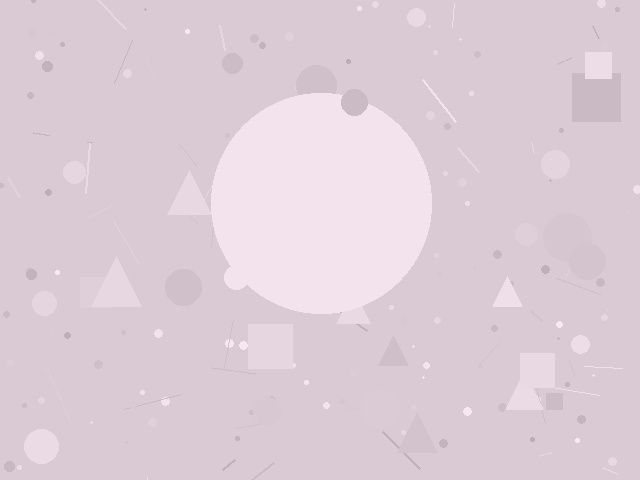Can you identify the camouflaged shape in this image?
The camouflaged shape is a circle.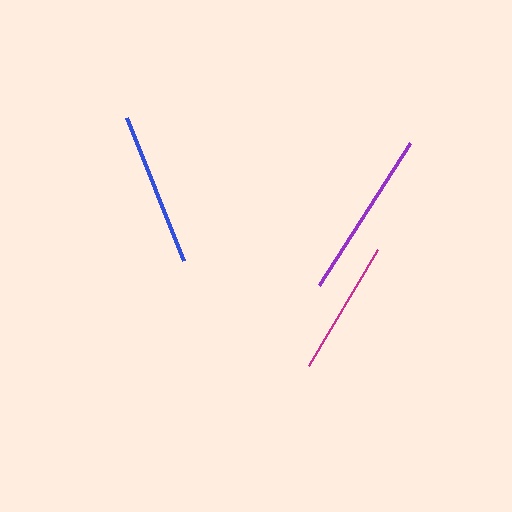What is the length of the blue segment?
The blue segment is approximately 154 pixels long.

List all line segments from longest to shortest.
From longest to shortest: purple, blue, magenta.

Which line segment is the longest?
The purple line is the longest at approximately 169 pixels.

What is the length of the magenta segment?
The magenta segment is approximately 135 pixels long.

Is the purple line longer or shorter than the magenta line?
The purple line is longer than the magenta line.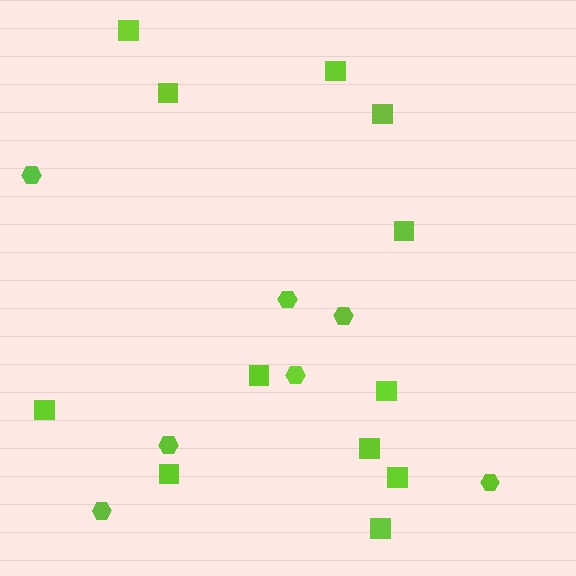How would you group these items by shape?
There are 2 groups: one group of hexagons (7) and one group of squares (12).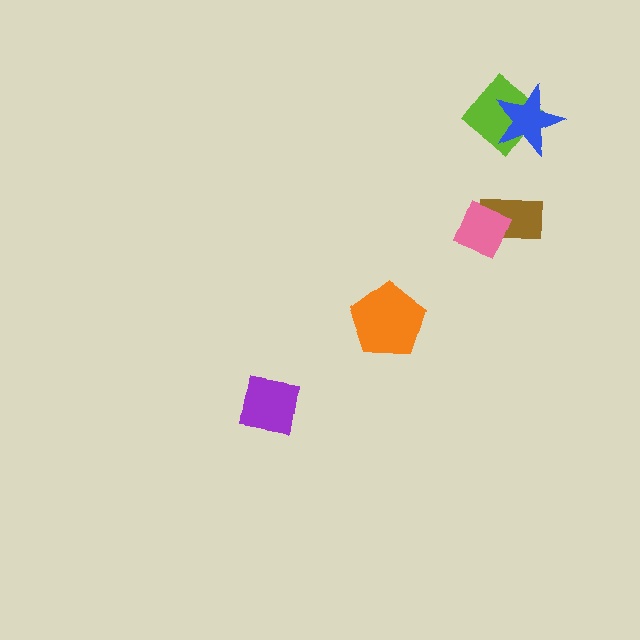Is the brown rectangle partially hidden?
Yes, it is partially covered by another shape.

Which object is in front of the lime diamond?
The blue star is in front of the lime diamond.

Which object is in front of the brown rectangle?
The pink diamond is in front of the brown rectangle.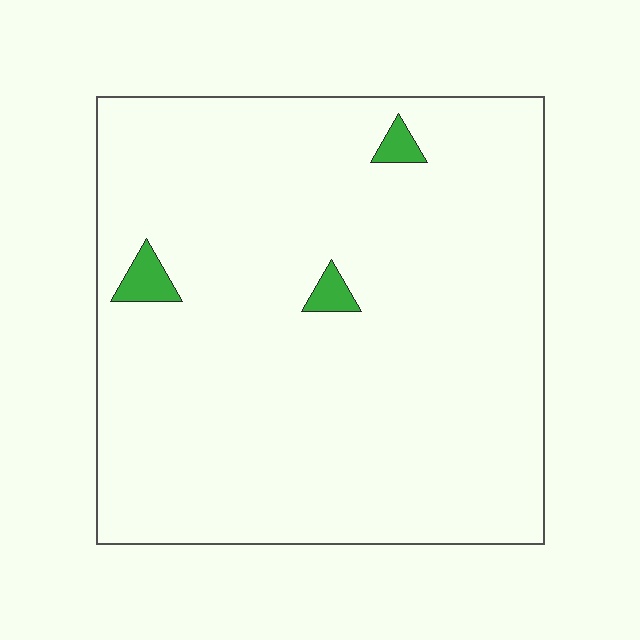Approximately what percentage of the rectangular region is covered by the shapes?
Approximately 5%.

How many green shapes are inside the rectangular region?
3.